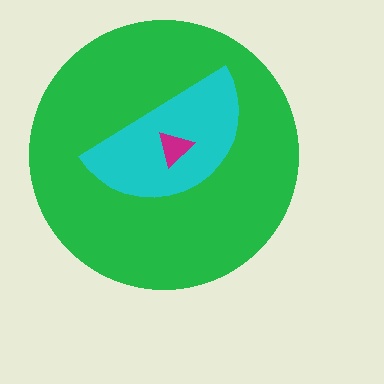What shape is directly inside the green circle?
The cyan semicircle.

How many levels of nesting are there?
3.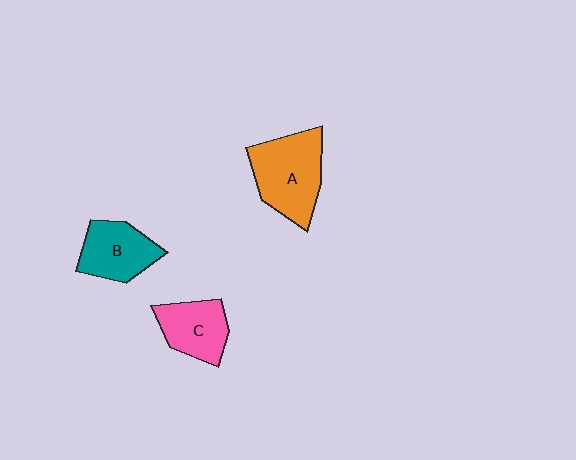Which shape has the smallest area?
Shape C (pink).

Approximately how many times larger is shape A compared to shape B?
Approximately 1.4 times.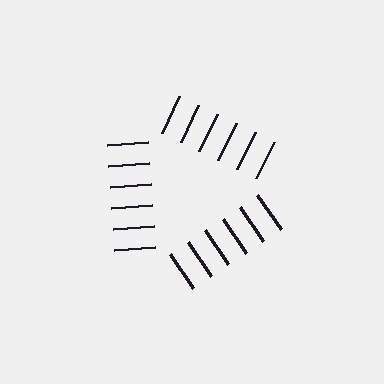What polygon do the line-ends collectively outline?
An illusory triangle — the line segments terminate on its edges but no continuous stroke is drawn.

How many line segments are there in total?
18 — 6 along each of the 3 edges.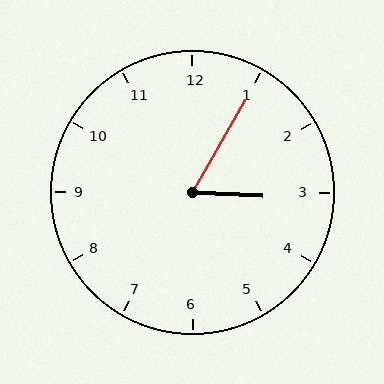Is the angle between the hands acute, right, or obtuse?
It is acute.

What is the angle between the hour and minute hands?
Approximately 62 degrees.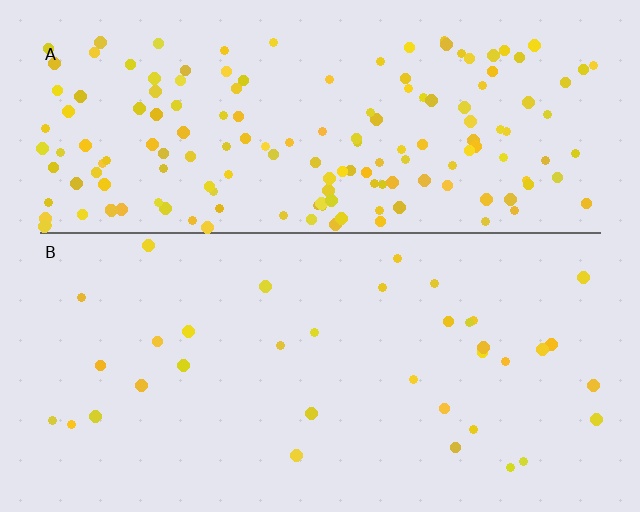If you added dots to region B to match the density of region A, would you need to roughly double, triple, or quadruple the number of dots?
Approximately quadruple.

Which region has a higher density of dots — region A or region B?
A (the top).